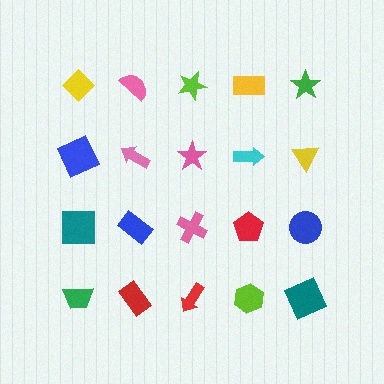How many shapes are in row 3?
5 shapes.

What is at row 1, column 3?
A lime star.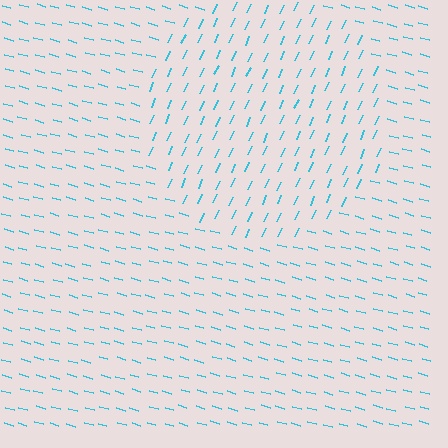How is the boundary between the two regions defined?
The boundary is defined purely by a change in line orientation (approximately 81 degrees difference). All lines are the same color and thickness.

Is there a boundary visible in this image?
Yes, there is a texture boundary formed by a change in line orientation.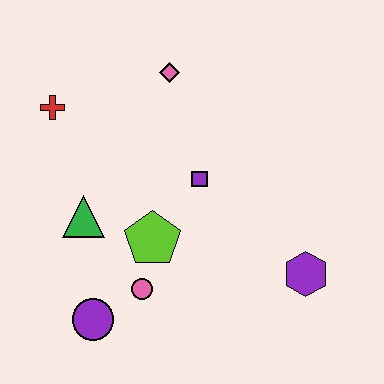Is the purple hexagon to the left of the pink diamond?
No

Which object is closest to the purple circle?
The pink circle is closest to the purple circle.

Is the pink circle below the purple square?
Yes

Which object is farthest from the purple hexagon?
The red cross is farthest from the purple hexagon.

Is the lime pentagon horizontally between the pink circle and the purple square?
Yes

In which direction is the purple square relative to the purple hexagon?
The purple square is to the left of the purple hexagon.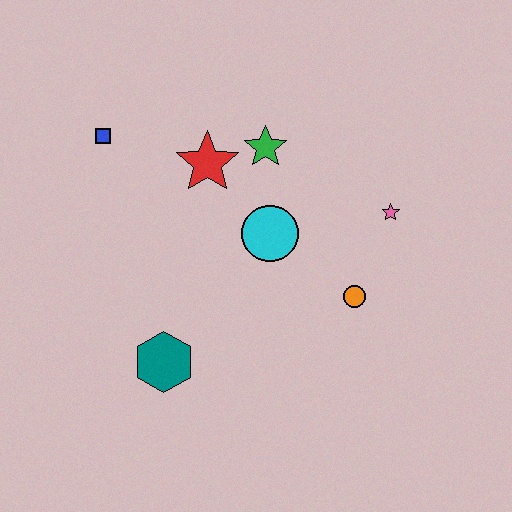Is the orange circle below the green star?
Yes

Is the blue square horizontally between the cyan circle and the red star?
No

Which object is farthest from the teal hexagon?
The pink star is farthest from the teal hexagon.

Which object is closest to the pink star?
The orange circle is closest to the pink star.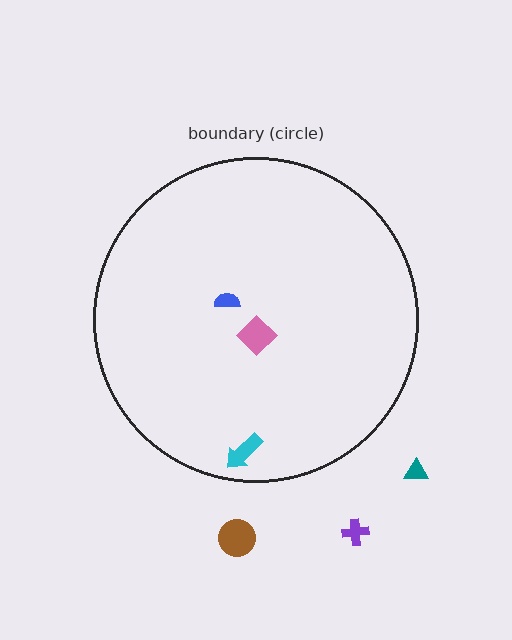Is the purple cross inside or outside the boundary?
Outside.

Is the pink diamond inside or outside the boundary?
Inside.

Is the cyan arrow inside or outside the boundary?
Inside.